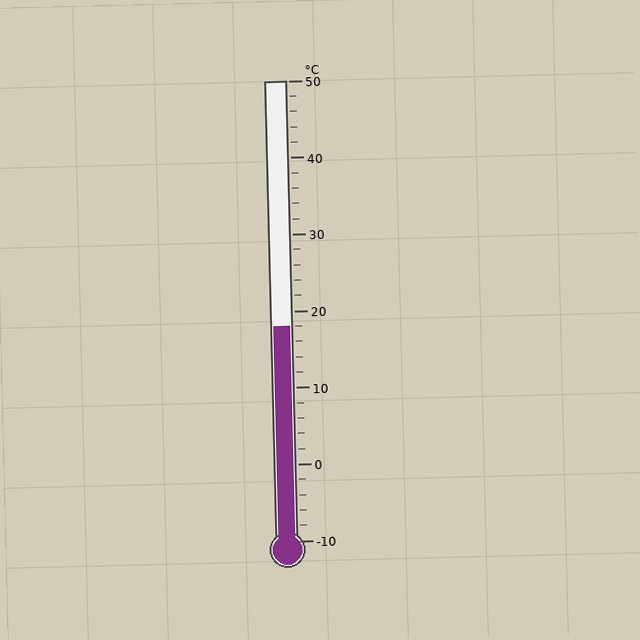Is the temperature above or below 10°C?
The temperature is above 10°C.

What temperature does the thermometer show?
The thermometer shows approximately 18°C.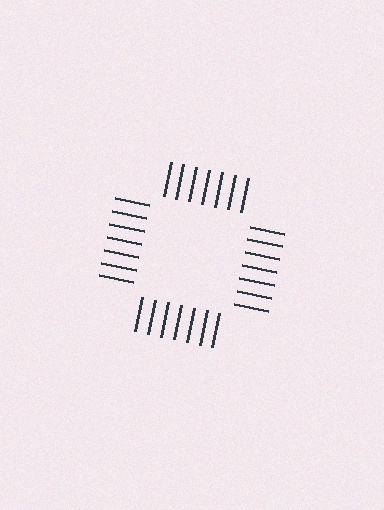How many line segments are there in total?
28 — 7 along each of the 4 edges.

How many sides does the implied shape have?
4 sides — the line-ends trace a square.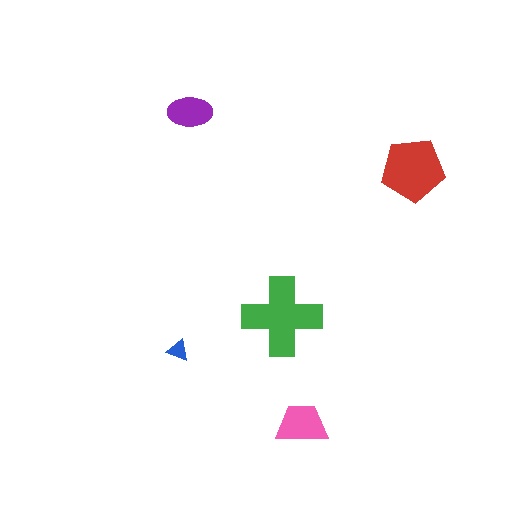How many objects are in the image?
There are 5 objects in the image.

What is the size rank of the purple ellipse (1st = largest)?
4th.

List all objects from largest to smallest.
The green cross, the red pentagon, the pink trapezoid, the purple ellipse, the blue triangle.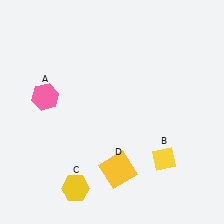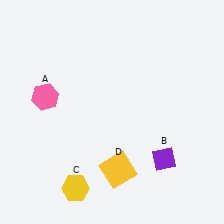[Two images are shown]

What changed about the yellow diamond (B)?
In Image 1, B is yellow. In Image 2, it changed to purple.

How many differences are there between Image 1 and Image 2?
There is 1 difference between the two images.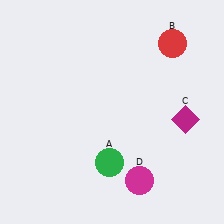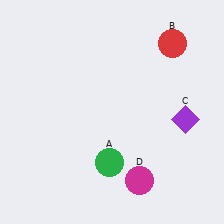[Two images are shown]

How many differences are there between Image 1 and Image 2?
There is 1 difference between the two images.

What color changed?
The diamond (C) changed from magenta in Image 1 to purple in Image 2.